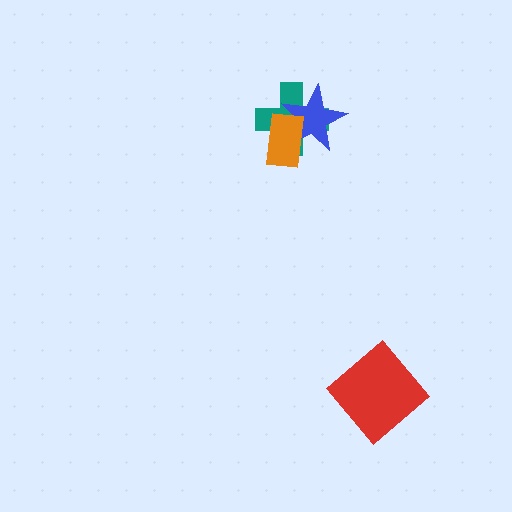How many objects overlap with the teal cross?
2 objects overlap with the teal cross.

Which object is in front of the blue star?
The orange rectangle is in front of the blue star.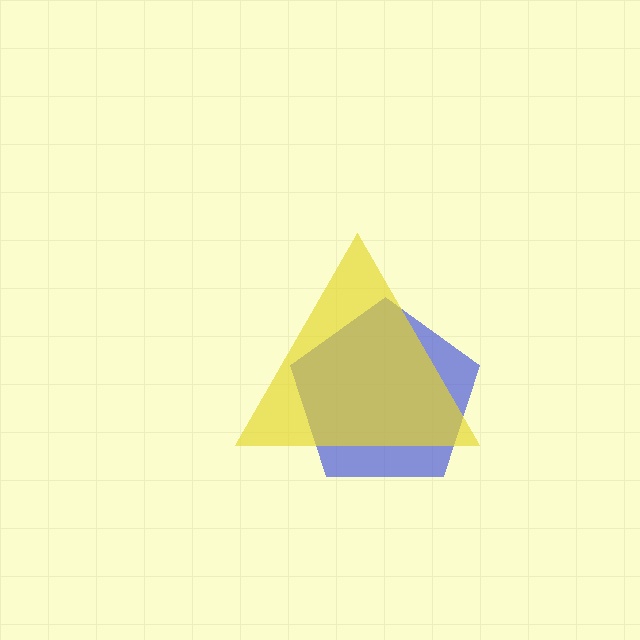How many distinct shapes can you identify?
There are 2 distinct shapes: a blue pentagon, a yellow triangle.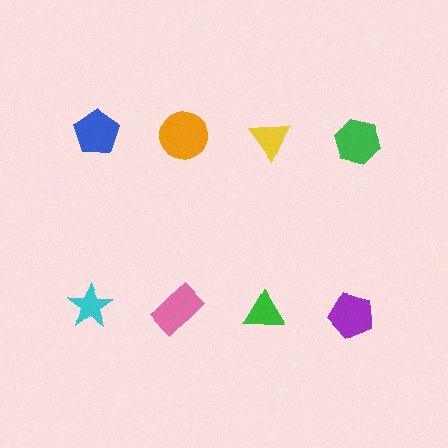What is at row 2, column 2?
A pink rectangle.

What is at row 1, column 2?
An orange circle.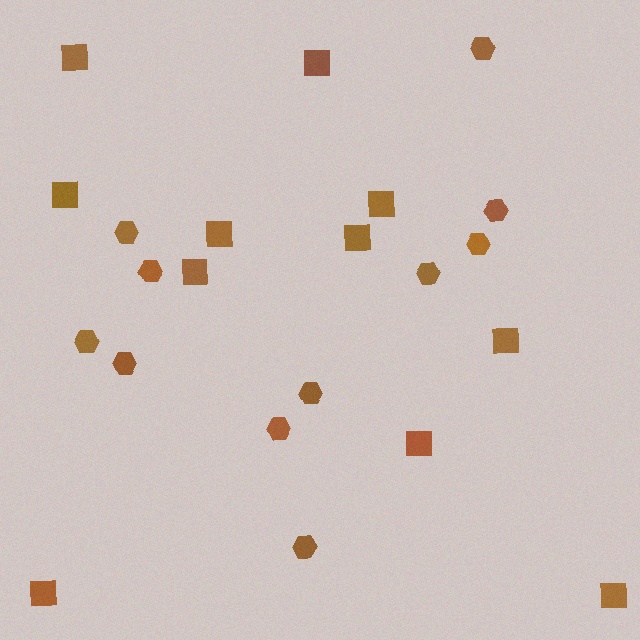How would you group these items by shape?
There are 2 groups: one group of hexagons (11) and one group of squares (11).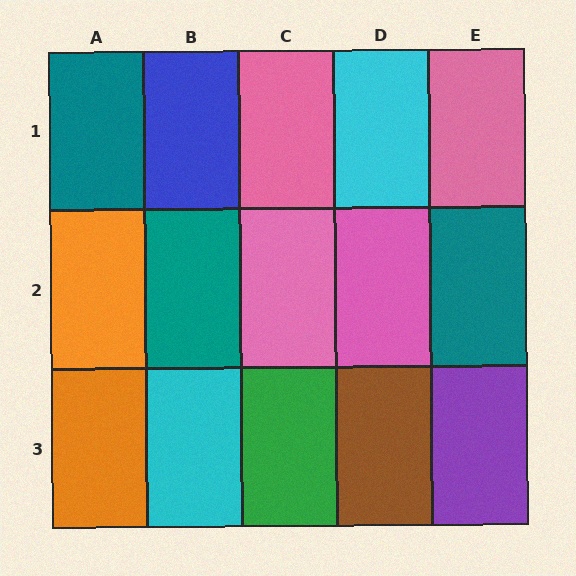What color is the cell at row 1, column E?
Pink.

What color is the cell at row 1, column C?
Pink.